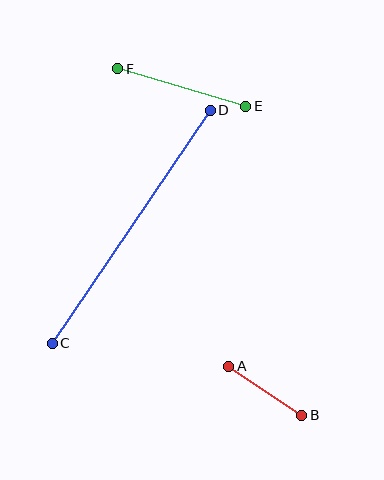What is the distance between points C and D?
The distance is approximately 282 pixels.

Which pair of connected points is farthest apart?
Points C and D are farthest apart.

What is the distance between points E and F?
The distance is approximately 133 pixels.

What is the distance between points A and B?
The distance is approximately 88 pixels.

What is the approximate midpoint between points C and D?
The midpoint is at approximately (131, 227) pixels.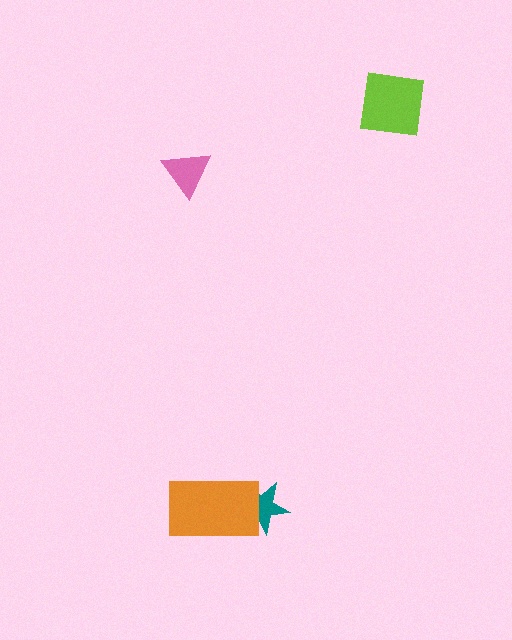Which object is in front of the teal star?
The orange rectangle is in front of the teal star.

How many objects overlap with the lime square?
0 objects overlap with the lime square.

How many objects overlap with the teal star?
1 object overlaps with the teal star.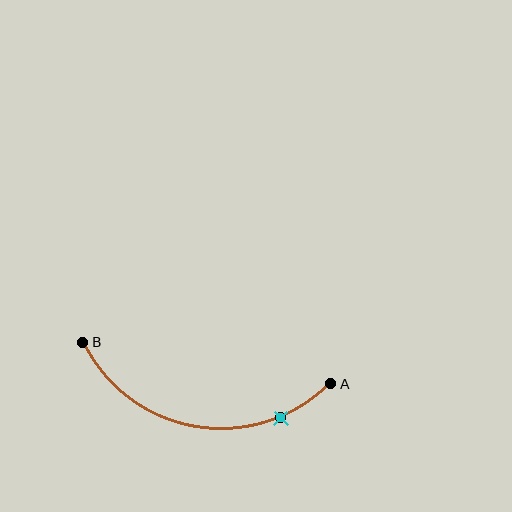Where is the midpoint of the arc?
The arc midpoint is the point on the curve farthest from the straight line joining A and B. It sits below that line.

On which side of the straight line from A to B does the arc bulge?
The arc bulges below the straight line connecting A and B.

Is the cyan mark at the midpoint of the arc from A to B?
No. The cyan mark lies on the arc but is closer to endpoint A. The arc midpoint would be at the point on the curve equidistant along the arc from both A and B.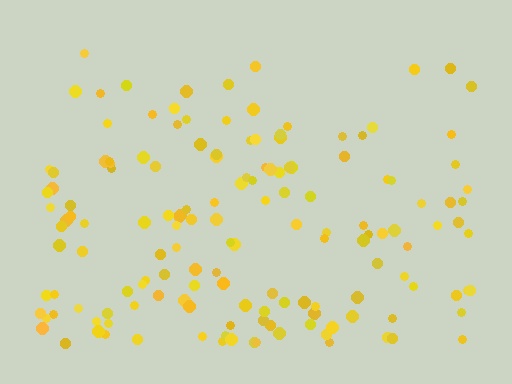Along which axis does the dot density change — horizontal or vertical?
Vertical.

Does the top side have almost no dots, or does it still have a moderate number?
Still a moderate number, just noticeably fewer than the bottom.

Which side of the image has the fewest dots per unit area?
The top.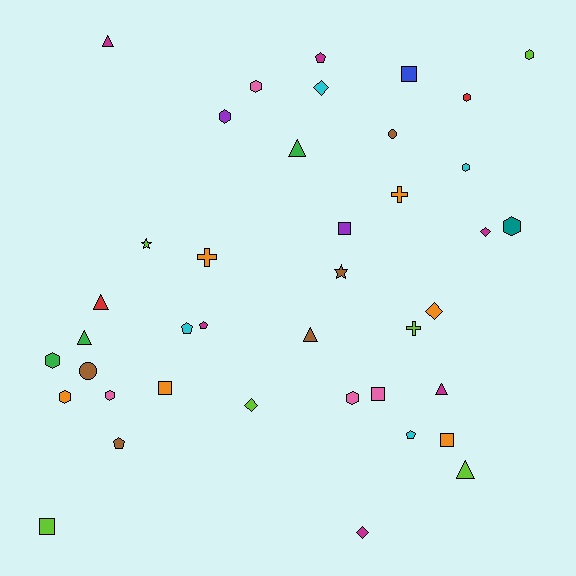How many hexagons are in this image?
There are 10 hexagons.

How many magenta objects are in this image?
There are 6 magenta objects.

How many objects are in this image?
There are 40 objects.